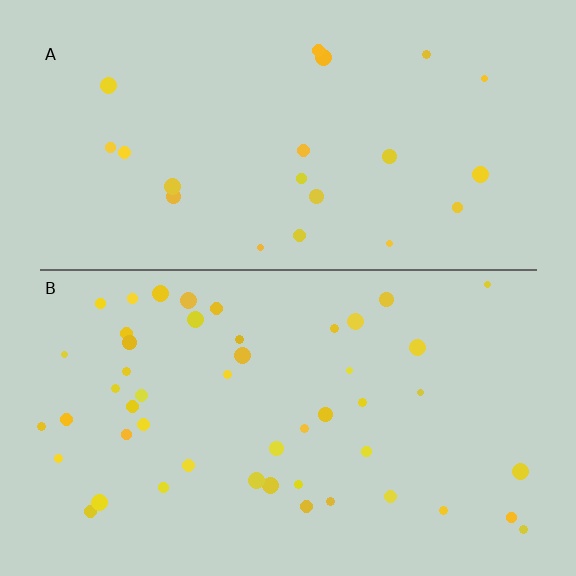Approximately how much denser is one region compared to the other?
Approximately 2.3× — region B over region A.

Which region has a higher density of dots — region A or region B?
B (the bottom).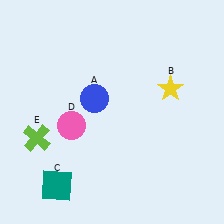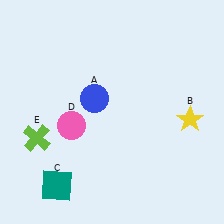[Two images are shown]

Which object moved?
The yellow star (B) moved down.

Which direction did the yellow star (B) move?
The yellow star (B) moved down.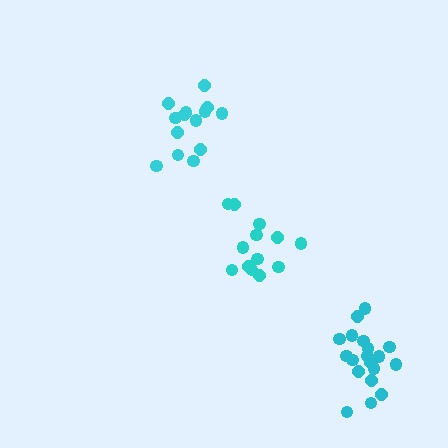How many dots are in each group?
Group 1: 13 dots, Group 2: 14 dots, Group 3: 19 dots (46 total).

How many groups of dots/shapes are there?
There are 3 groups.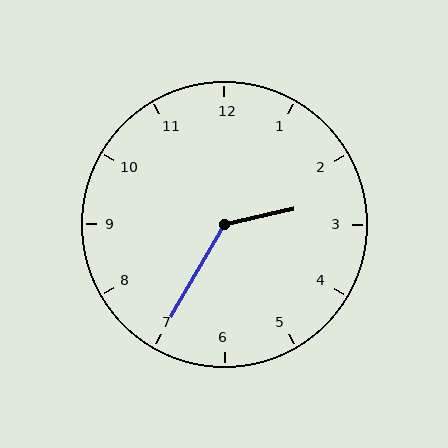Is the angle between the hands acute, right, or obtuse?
It is obtuse.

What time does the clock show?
2:35.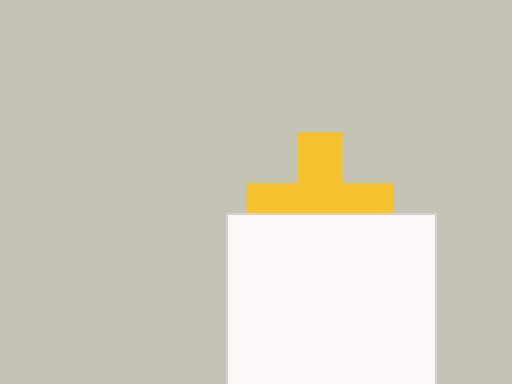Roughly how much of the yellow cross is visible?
About half of it is visible (roughly 60%).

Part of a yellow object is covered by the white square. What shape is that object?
It is a cross.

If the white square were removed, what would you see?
You would see the complete yellow cross.